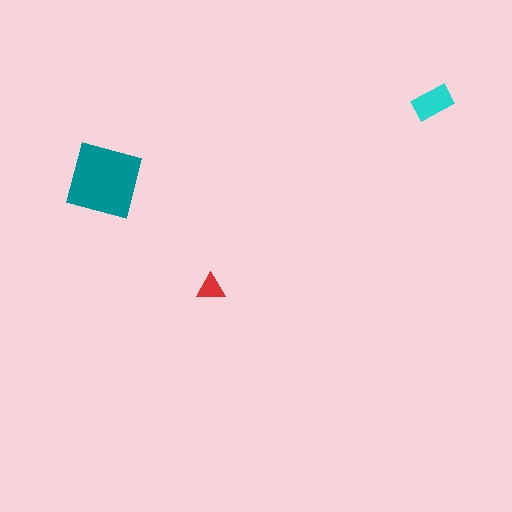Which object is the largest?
The teal square.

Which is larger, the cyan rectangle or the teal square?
The teal square.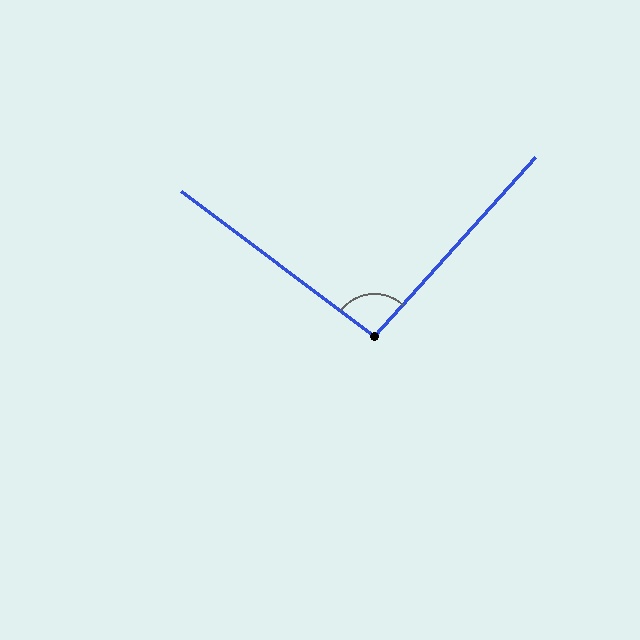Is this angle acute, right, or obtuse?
It is obtuse.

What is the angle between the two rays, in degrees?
Approximately 95 degrees.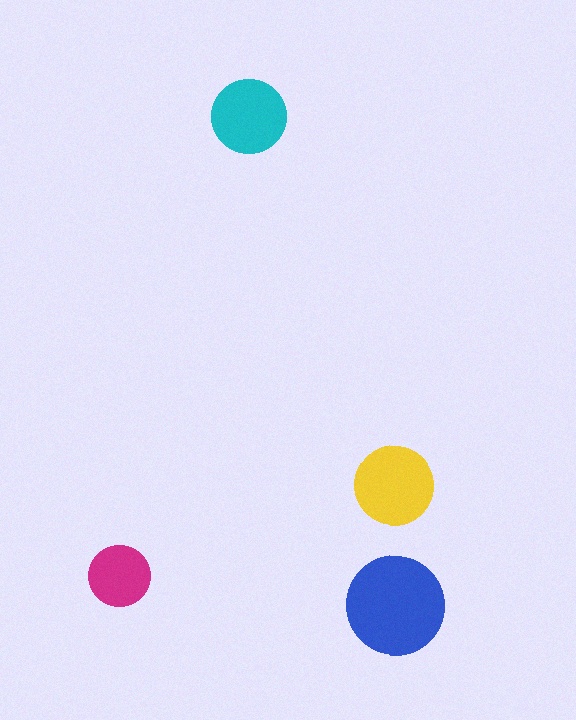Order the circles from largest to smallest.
the blue one, the yellow one, the cyan one, the magenta one.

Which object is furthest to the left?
The magenta circle is leftmost.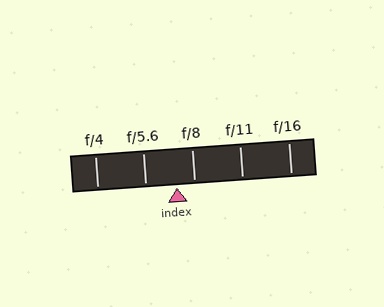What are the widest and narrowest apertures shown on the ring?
The widest aperture shown is f/4 and the narrowest is f/16.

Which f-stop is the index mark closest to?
The index mark is closest to f/8.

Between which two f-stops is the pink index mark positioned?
The index mark is between f/5.6 and f/8.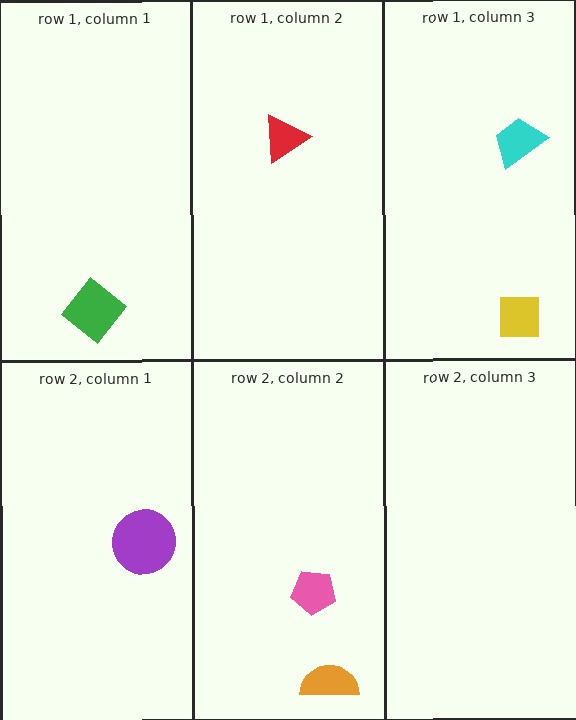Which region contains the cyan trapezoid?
The row 1, column 3 region.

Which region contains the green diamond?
The row 1, column 1 region.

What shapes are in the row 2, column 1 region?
The purple circle.